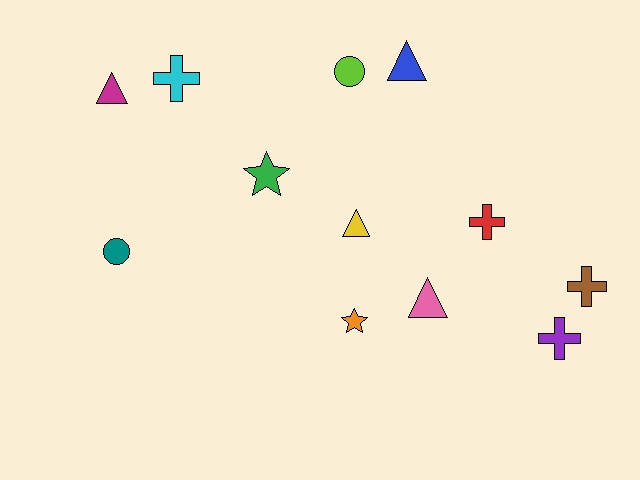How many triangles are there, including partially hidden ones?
There are 4 triangles.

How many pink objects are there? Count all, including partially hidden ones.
There is 1 pink object.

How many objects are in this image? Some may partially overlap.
There are 12 objects.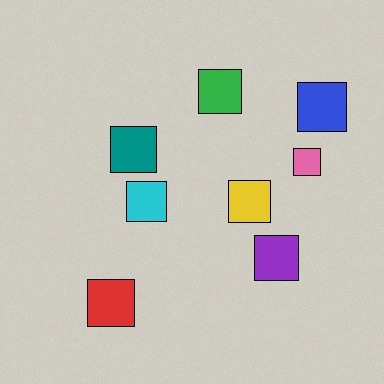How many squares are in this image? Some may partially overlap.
There are 8 squares.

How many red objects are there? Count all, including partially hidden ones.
There is 1 red object.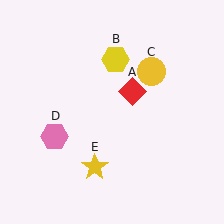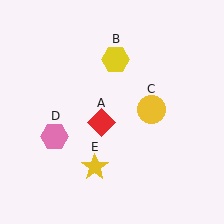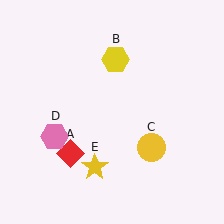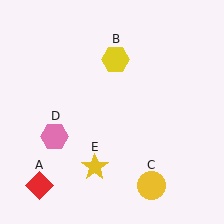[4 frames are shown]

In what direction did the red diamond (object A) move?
The red diamond (object A) moved down and to the left.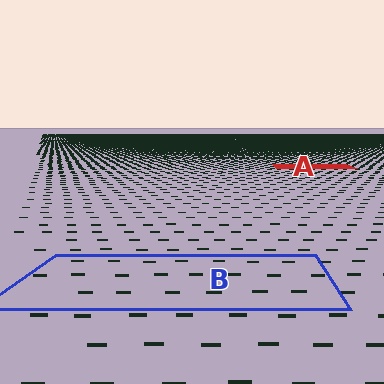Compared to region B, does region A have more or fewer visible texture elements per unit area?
Region A has more texture elements per unit area — they are packed more densely because it is farther away.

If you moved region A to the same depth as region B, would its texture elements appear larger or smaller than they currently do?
They would appear larger. At a closer depth, the same texture elements are projected at a bigger on-screen size.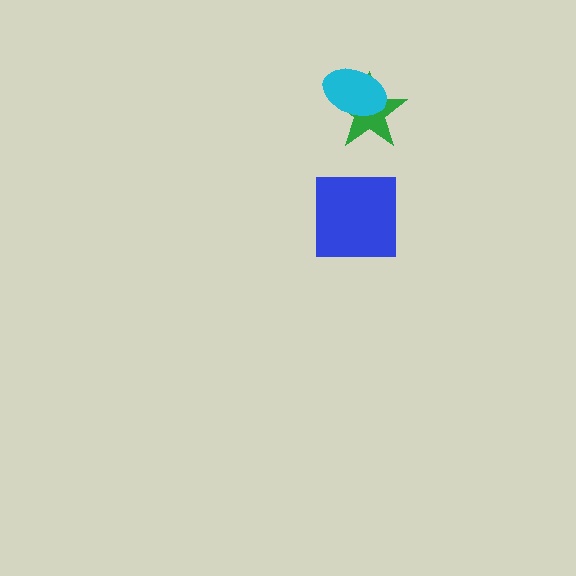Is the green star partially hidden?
Yes, it is partially covered by another shape.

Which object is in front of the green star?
The cyan ellipse is in front of the green star.